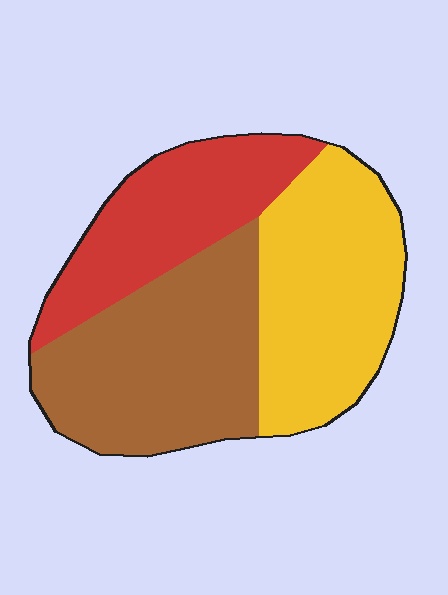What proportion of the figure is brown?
Brown takes up about three eighths (3/8) of the figure.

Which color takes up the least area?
Red, at roughly 25%.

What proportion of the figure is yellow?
Yellow takes up between a third and a half of the figure.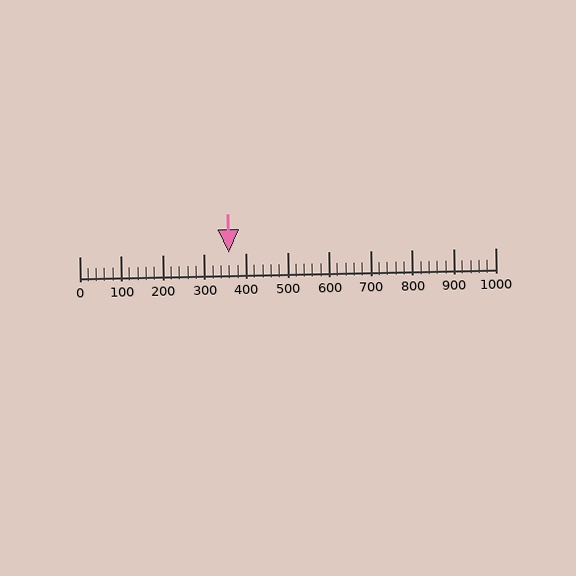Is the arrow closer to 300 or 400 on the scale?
The arrow is closer to 400.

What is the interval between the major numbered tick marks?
The major tick marks are spaced 100 units apart.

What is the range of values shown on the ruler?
The ruler shows values from 0 to 1000.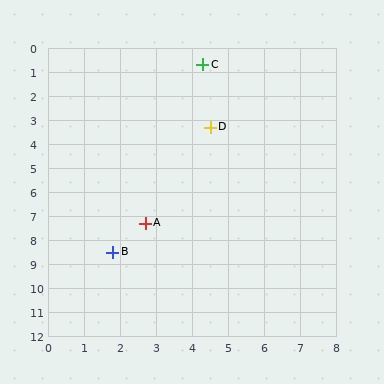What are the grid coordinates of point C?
Point C is at approximately (4.3, 0.7).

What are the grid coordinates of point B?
Point B is at approximately (1.8, 8.5).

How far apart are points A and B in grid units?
Points A and B are about 1.5 grid units apart.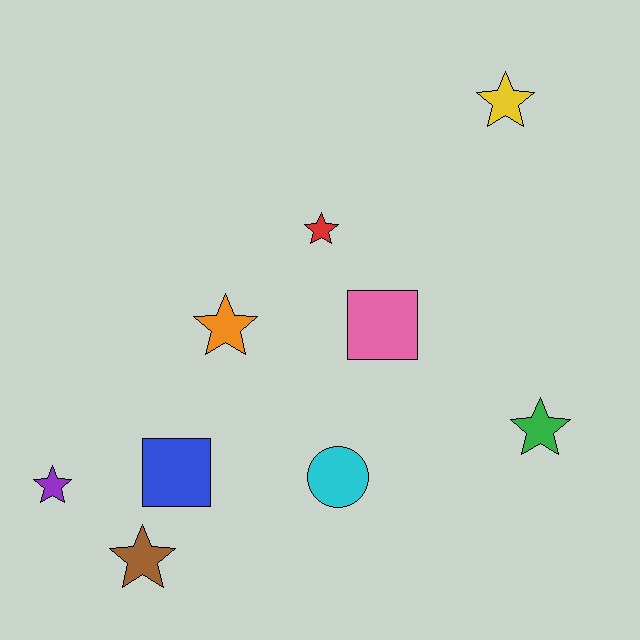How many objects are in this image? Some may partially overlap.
There are 9 objects.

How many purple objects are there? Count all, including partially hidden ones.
There is 1 purple object.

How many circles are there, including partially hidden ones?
There is 1 circle.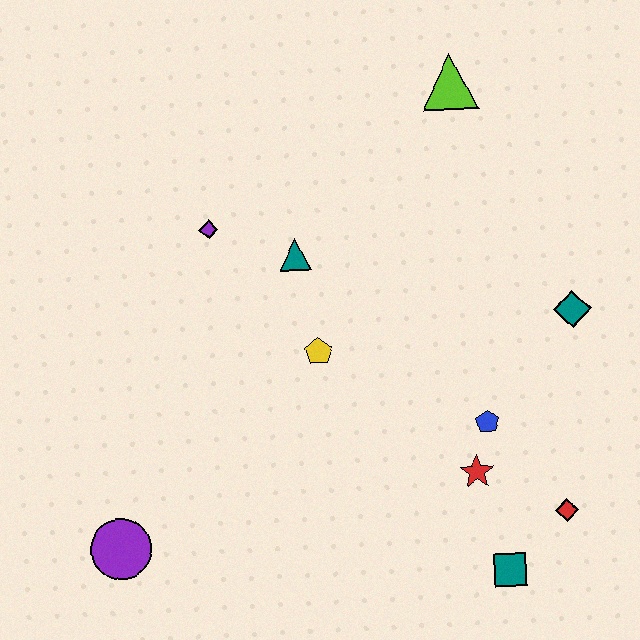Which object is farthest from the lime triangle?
The purple circle is farthest from the lime triangle.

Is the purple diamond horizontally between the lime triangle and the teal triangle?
No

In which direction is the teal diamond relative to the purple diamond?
The teal diamond is to the right of the purple diamond.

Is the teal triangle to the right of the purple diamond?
Yes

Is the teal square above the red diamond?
No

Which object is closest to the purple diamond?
The teal triangle is closest to the purple diamond.